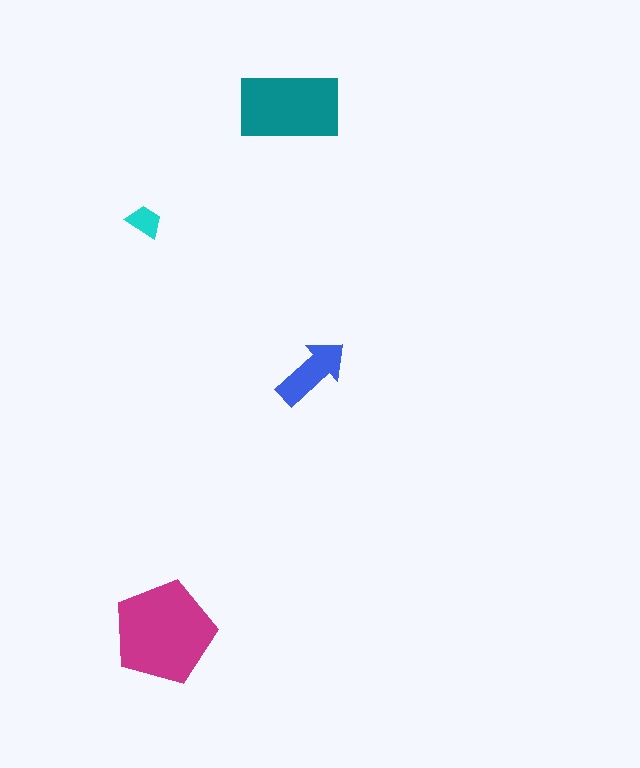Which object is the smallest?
The cyan trapezoid.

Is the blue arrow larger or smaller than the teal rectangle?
Smaller.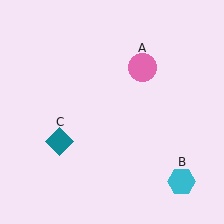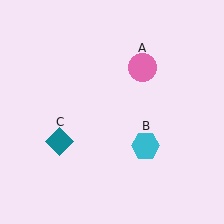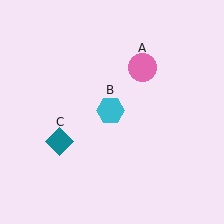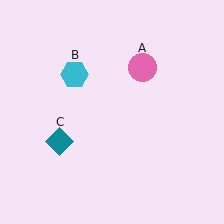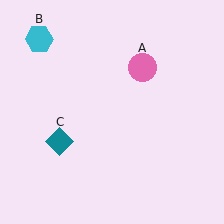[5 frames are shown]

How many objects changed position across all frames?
1 object changed position: cyan hexagon (object B).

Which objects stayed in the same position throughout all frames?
Pink circle (object A) and teal diamond (object C) remained stationary.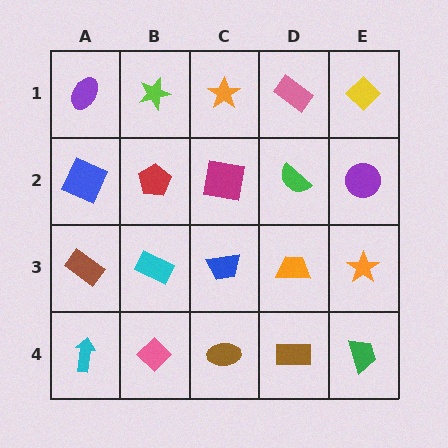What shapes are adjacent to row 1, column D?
A green semicircle (row 2, column D), an orange star (row 1, column C), a yellow diamond (row 1, column E).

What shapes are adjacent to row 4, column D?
An orange trapezoid (row 3, column D), a brown ellipse (row 4, column C), a green trapezoid (row 4, column E).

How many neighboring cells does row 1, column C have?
3.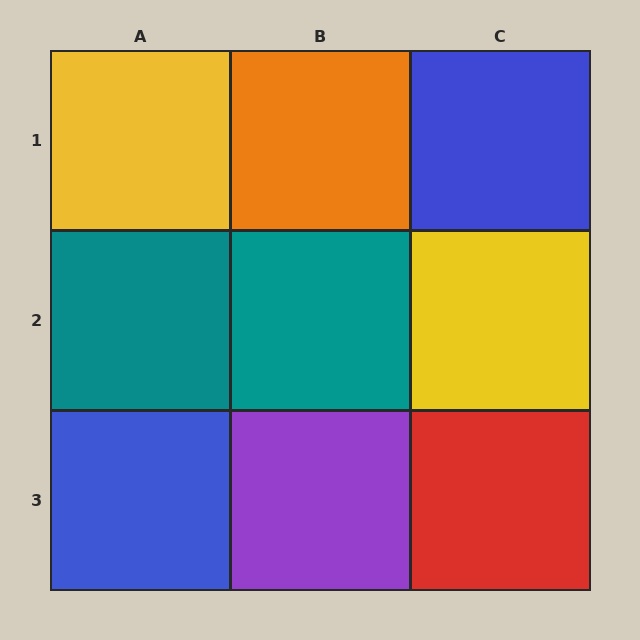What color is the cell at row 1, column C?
Blue.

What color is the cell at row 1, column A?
Yellow.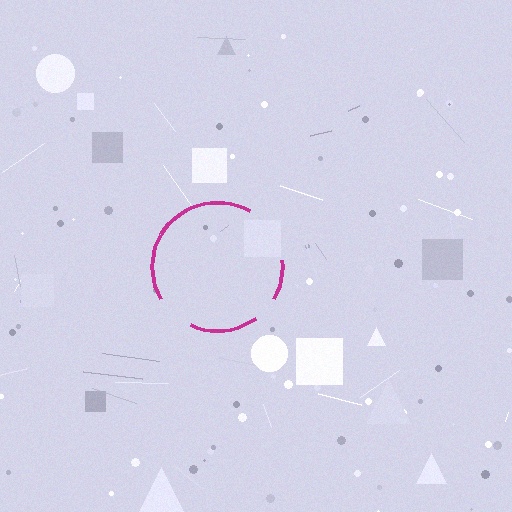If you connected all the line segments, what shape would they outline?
They would outline a circle.